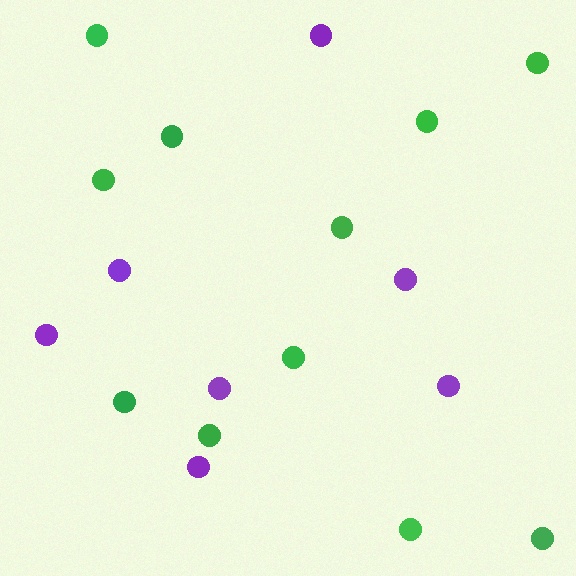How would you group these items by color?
There are 2 groups: one group of green circles (11) and one group of purple circles (7).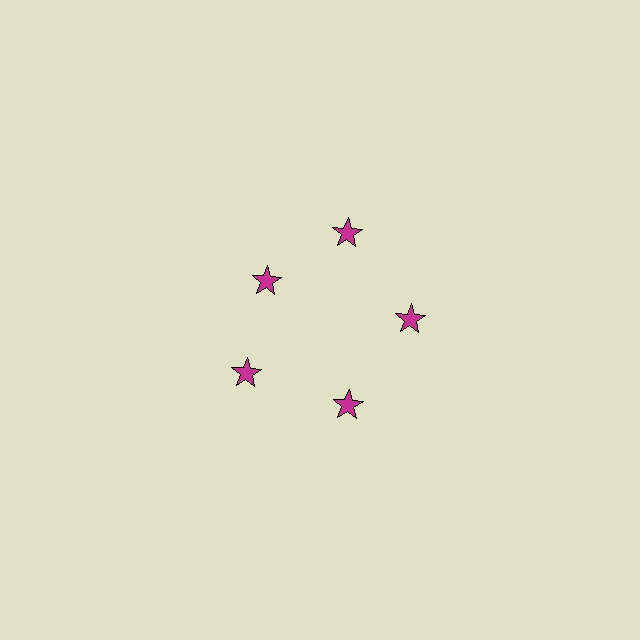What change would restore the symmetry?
The symmetry would be restored by moving it outward, back onto the ring so that all 5 stars sit at equal angles and equal distance from the center.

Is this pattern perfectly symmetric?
No. The 5 magenta stars are arranged in a ring, but one element near the 10 o'clock position is pulled inward toward the center, breaking the 5-fold rotational symmetry.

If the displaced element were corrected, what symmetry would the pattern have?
It would have 5-fold rotational symmetry — the pattern would map onto itself every 72 degrees.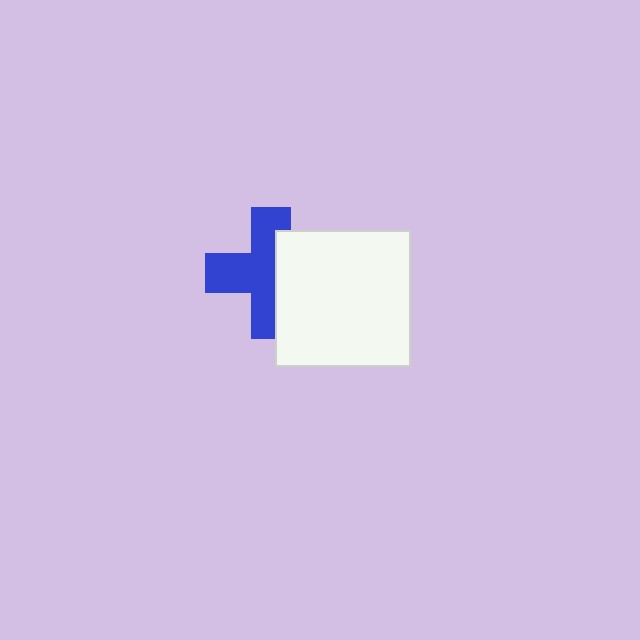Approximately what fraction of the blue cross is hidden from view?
Roughly 40% of the blue cross is hidden behind the white square.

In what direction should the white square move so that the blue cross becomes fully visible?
The white square should move right. That is the shortest direction to clear the overlap and leave the blue cross fully visible.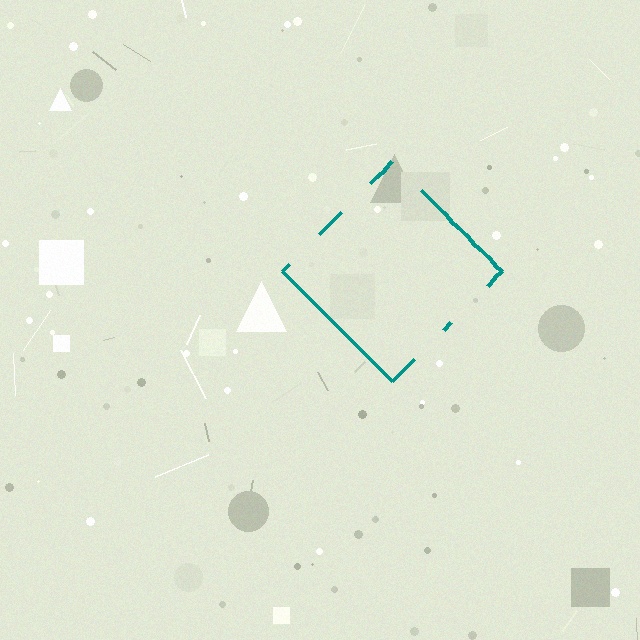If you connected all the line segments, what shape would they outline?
They would outline a diamond.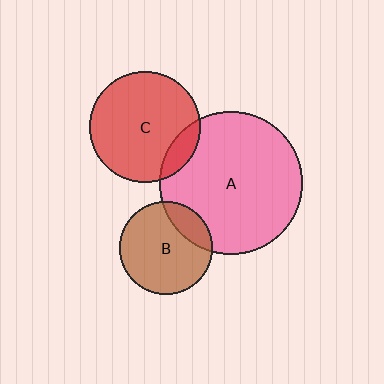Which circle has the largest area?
Circle A (pink).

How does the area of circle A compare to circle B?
Approximately 2.4 times.